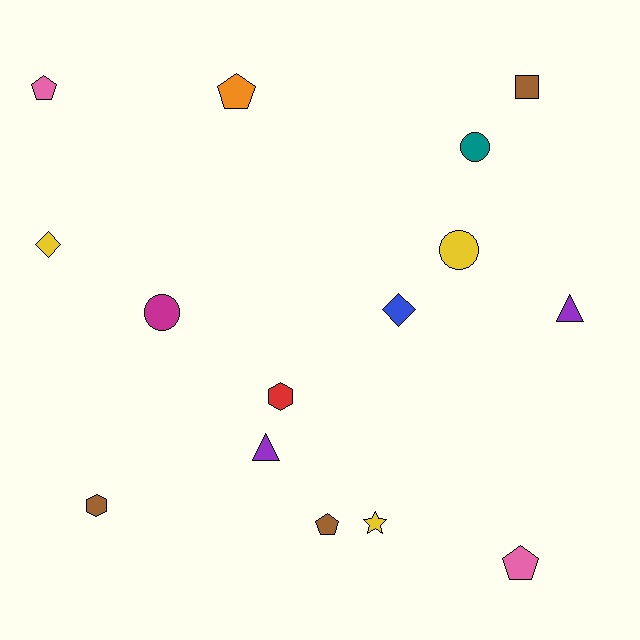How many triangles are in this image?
There are 2 triangles.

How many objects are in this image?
There are 15 objects.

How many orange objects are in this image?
There is 1 orange object.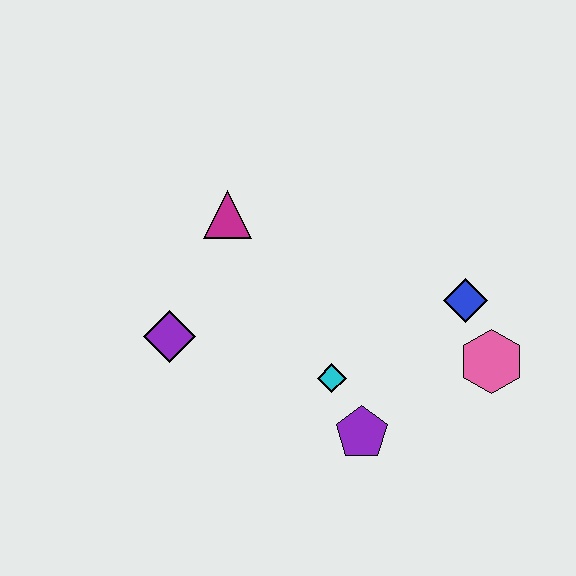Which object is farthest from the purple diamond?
The pink hexagon is farthest from the purple diamond.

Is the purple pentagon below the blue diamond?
Yes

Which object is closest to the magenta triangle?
The purple diamond is closest to the magenta triangle.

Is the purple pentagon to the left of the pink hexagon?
Yes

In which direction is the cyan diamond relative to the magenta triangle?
The cyan diamond is below the magenta triangle.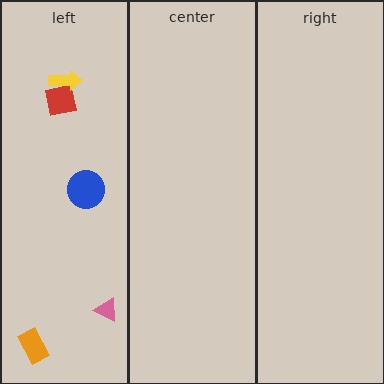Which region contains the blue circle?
The left region.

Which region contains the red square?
The left region.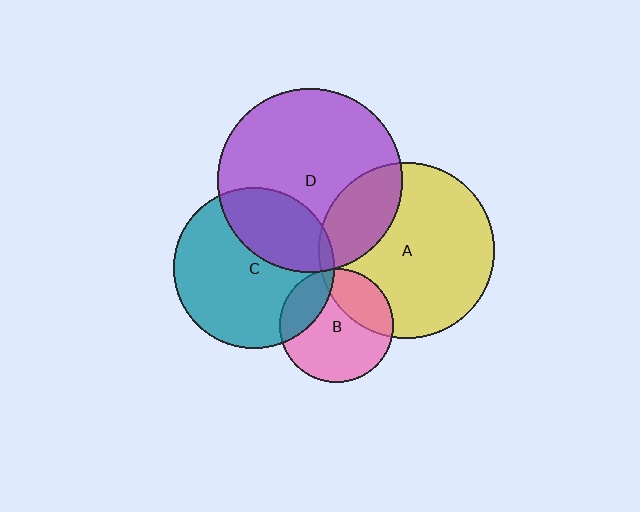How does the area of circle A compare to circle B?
Approximately 2.4 times.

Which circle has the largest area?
Circle D (purple).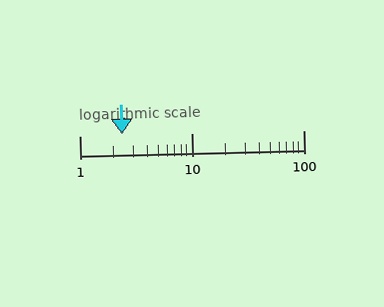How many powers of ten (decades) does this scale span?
The scale spans 2 decades, from 1 to 100.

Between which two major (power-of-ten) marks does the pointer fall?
The pointer is between 1 and 10.